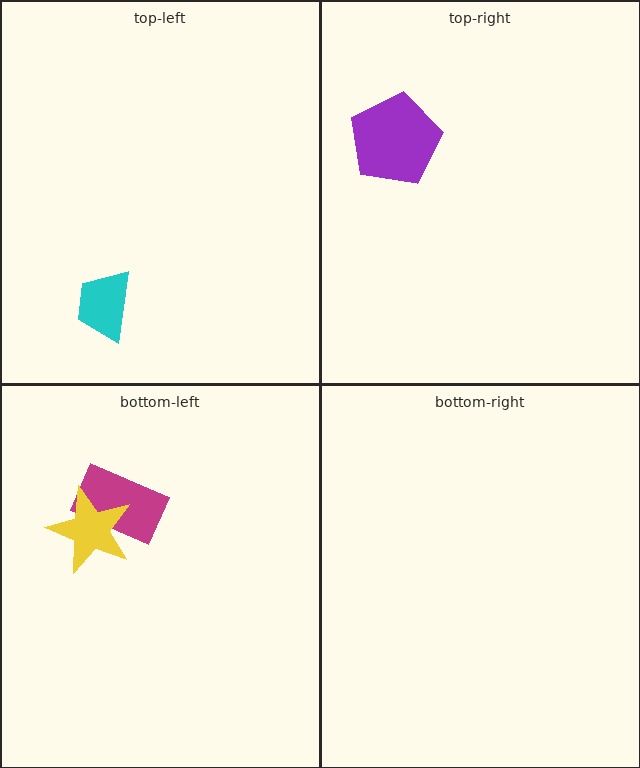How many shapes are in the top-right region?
1.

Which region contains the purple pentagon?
The top-right region.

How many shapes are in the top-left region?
1.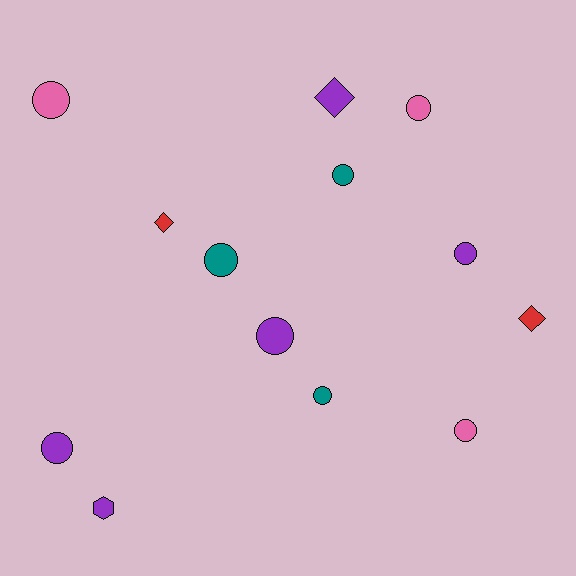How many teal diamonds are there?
There are no teal diamonds.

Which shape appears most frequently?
Circle, with 9 objects.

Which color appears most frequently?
Purple, with 5 objects.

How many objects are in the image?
There are 13 objects.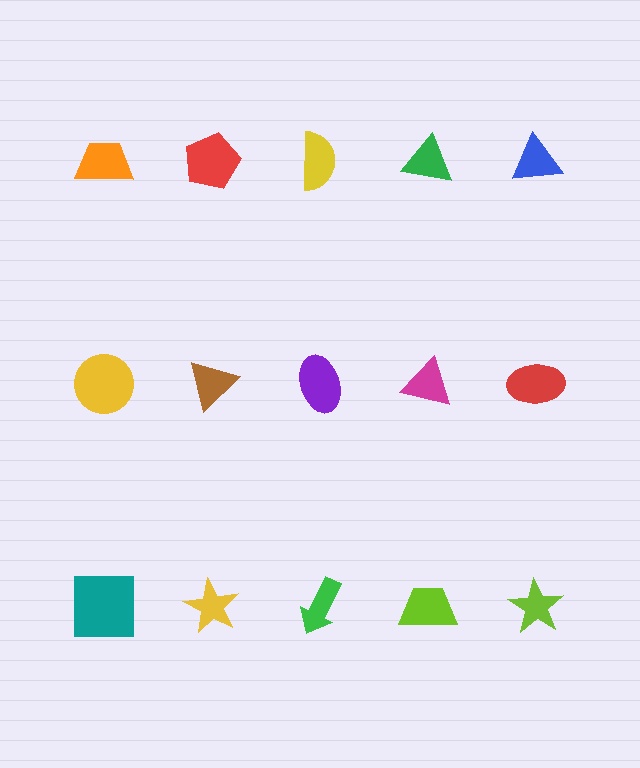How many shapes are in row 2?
5 shapes.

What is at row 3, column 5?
A lime star.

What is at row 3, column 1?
A teal square.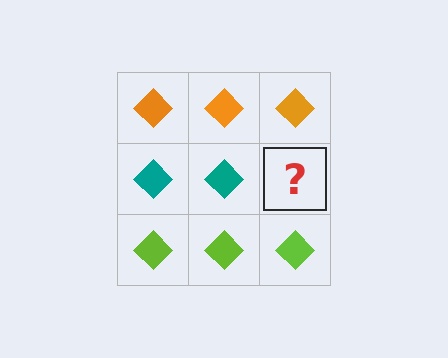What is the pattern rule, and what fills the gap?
The rule is that each row has a consistent color. The gap should be filled with a teal diamond.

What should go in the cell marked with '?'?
The missing cell should contain a teal diamond.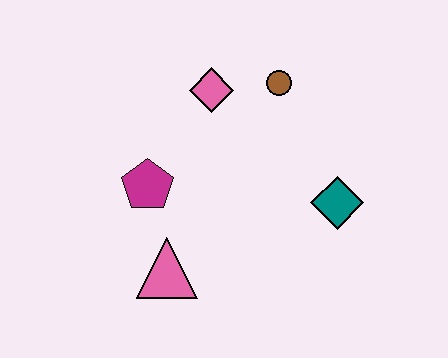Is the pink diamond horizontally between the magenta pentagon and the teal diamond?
Yes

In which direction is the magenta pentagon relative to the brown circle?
The magenta pentagon is to the left of the brown circle.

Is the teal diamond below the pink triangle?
No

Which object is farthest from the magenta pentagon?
The teal diamond is farthest from the magenta pentagon.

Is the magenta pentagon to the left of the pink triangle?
Yes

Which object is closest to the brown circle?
The pink diamond is closest to the brown circle.